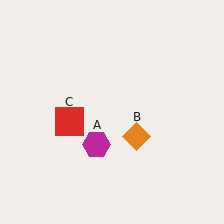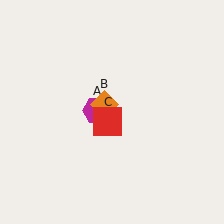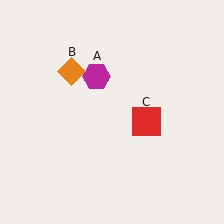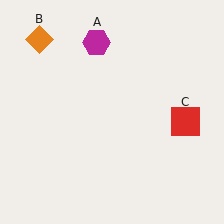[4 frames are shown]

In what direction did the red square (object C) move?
The red square (object C) moved right.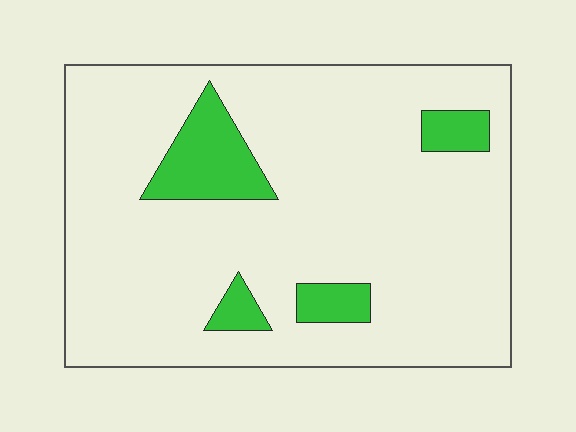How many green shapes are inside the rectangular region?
4.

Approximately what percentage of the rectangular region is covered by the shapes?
Approximately 10%.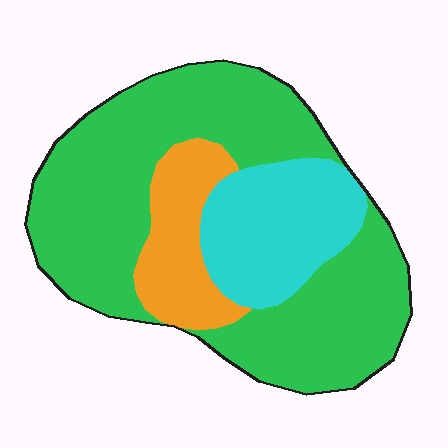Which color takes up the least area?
Orange, at roughly 15%.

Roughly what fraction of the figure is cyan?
Cyan covers roughly 20% of the figure.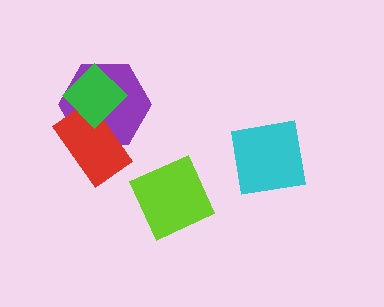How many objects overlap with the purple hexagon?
2 objects overlap with the purple hexagon.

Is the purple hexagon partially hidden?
Yes, it is partially covered by another shape.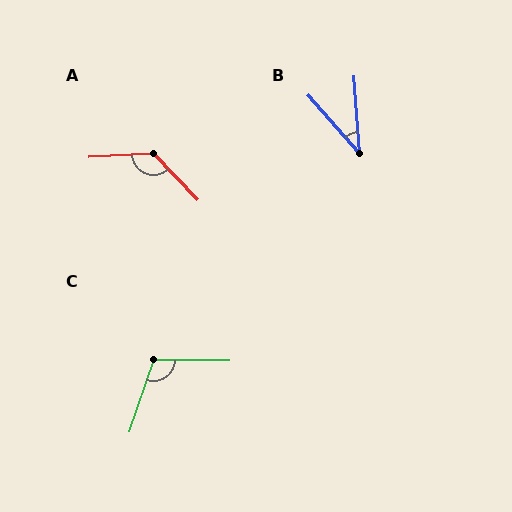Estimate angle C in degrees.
Approximately 108 degrees.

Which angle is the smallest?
B, at approximately 37 degrees.